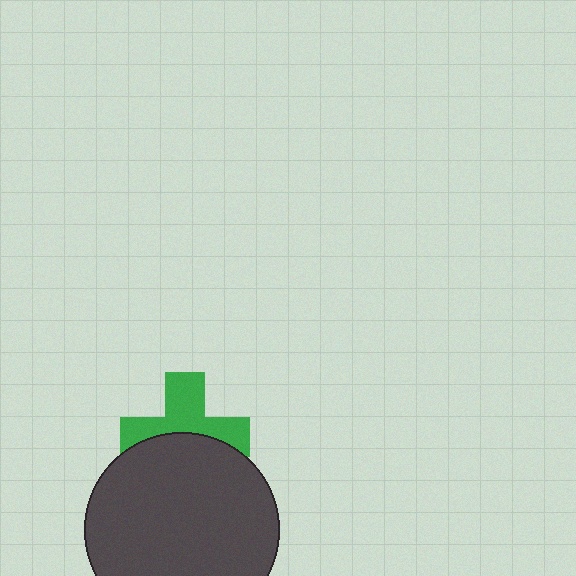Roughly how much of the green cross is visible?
About half of it is visible (roughly 54%).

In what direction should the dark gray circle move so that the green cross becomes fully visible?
The dark gray circle should move down. That is the shortest direction to clear the overlap and leave the green cross fully visible.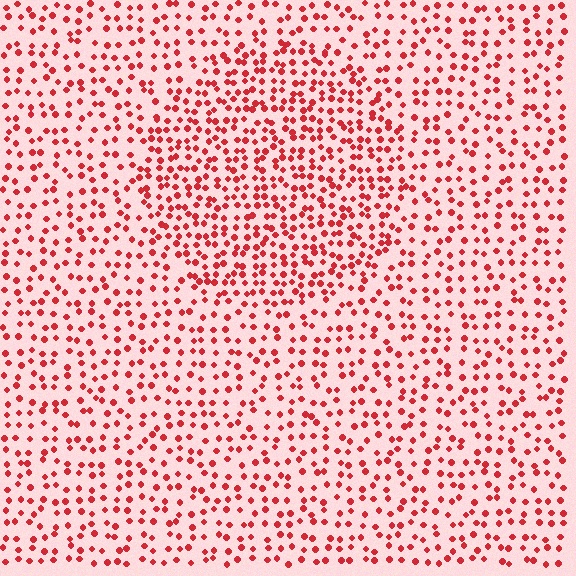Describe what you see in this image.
The image contains small red elements arranged at two different densities. A circle-shaped region is visible where the elements are more densely packed than the surrounding area.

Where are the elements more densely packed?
The elements are more densely packed inside the circle boundary.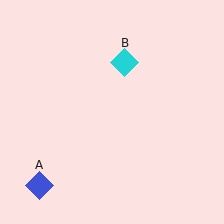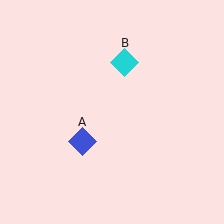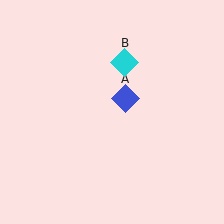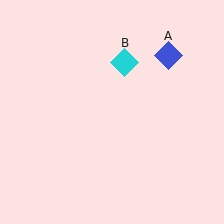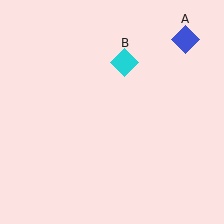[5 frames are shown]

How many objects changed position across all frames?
1 object changed position: blue diamond (object A).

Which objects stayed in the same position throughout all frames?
Cyan diamond (object B) remained stationary.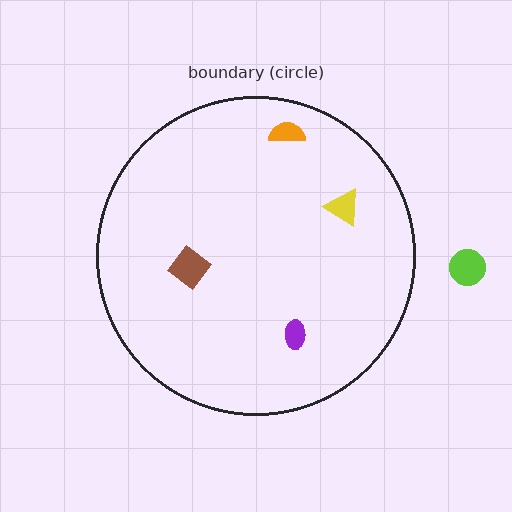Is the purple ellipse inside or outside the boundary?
Inside.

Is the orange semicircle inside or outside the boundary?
Inside.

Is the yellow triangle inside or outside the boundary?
Inside.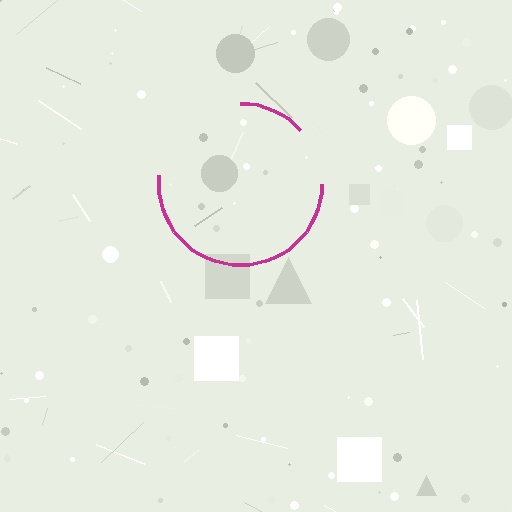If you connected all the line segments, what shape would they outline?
They would outline a circle.